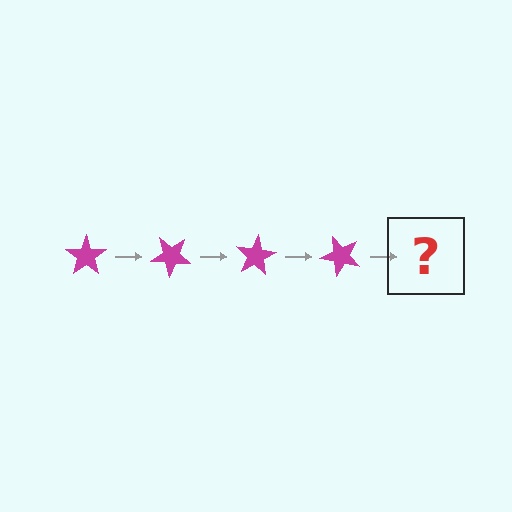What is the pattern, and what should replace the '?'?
The pattern is that the star rotates 40 degrees each step. The '?' should be a magenta star rotated 160 degrees.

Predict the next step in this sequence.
The next step is a magenta star rotated 160 degrees.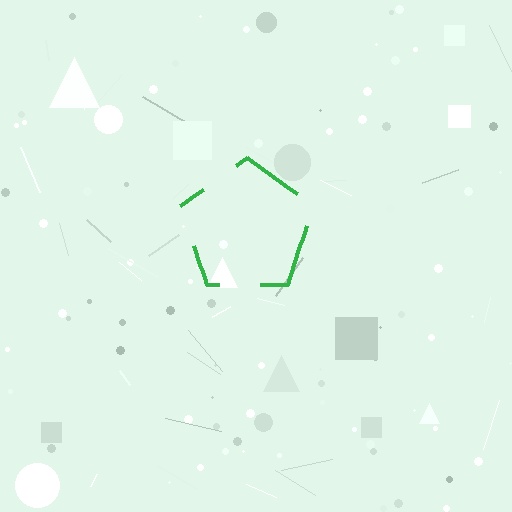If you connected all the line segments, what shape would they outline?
They would outline a pentagon.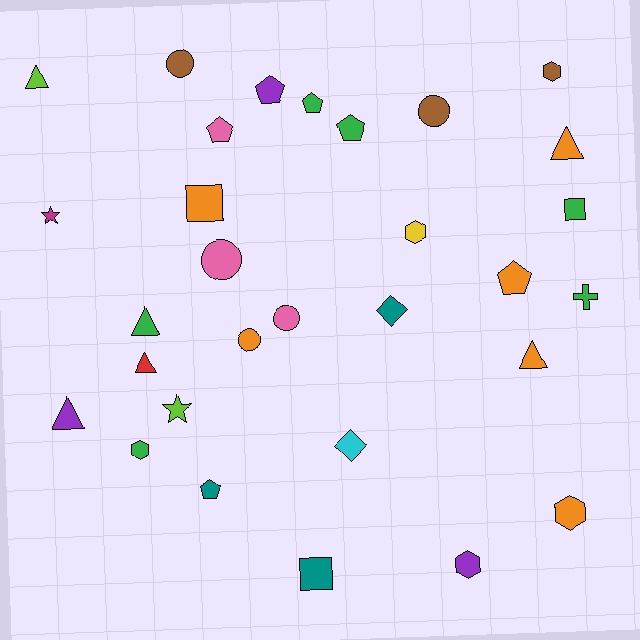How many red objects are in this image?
There is 1 red object.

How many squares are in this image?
There are 3 squares.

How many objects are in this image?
There are 30 objects.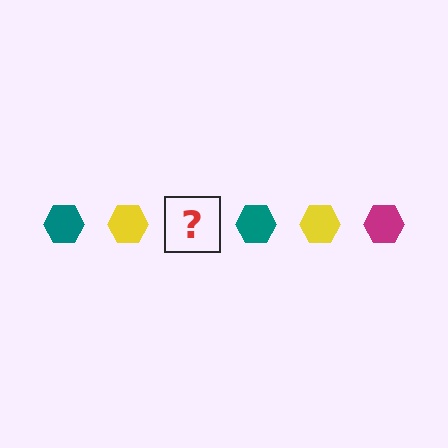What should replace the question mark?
The question mark should be replaced with a magenta hexagon.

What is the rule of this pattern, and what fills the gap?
The rule is that the pattern cycles through teal, yellow, magenta hexagons. The gap should be filled with a magenta hexagon.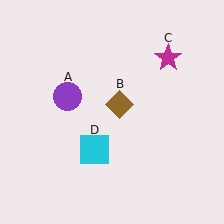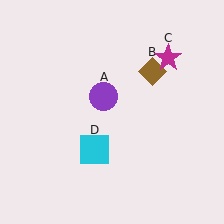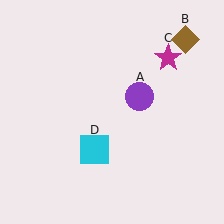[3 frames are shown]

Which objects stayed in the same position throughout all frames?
Magenta star (object C) and cyan square (object D) remained stationary.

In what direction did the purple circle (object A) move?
The purple circle (object A) moved right.